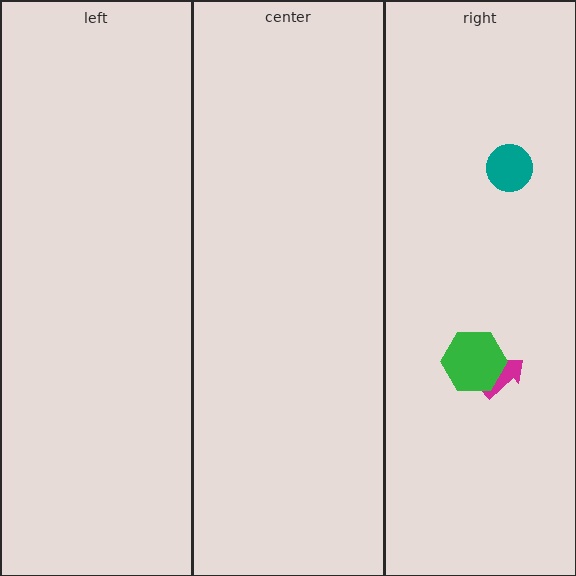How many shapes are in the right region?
3.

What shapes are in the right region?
The magenta arrow, the green hexagon, the teal circle.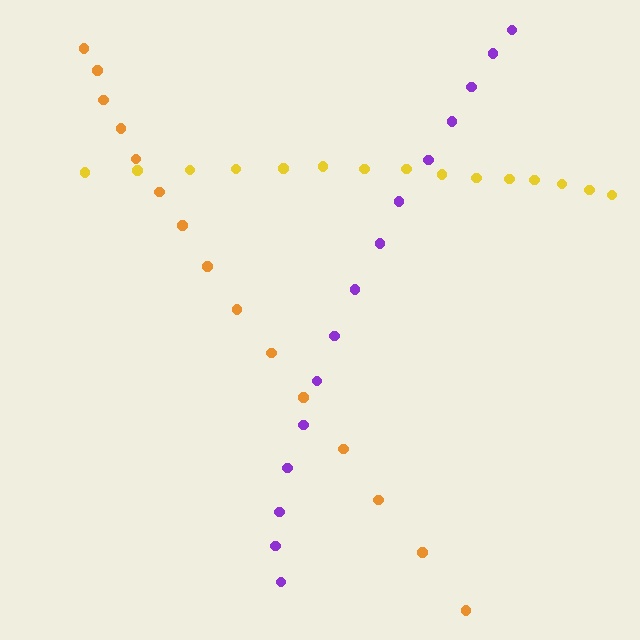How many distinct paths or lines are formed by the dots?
There are 3 distinct paths.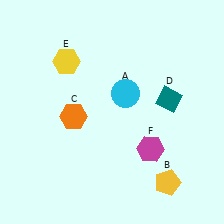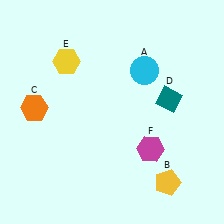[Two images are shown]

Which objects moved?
The objects that moved are: the cyan circle (A), the orange hexagon (C).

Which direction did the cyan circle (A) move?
The cyan circle (A) moved up.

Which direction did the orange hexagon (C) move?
The orange hexagon (C) moved left.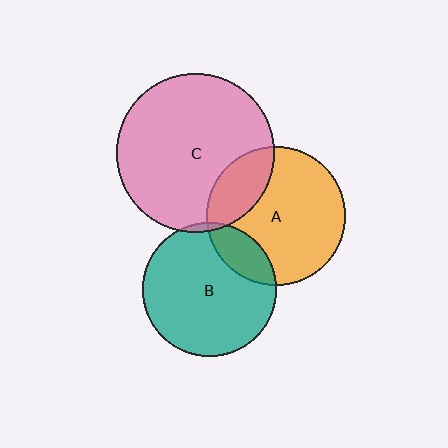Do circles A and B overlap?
Yes.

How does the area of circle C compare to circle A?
Approximately 1.3 times.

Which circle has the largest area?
Circle C (pink).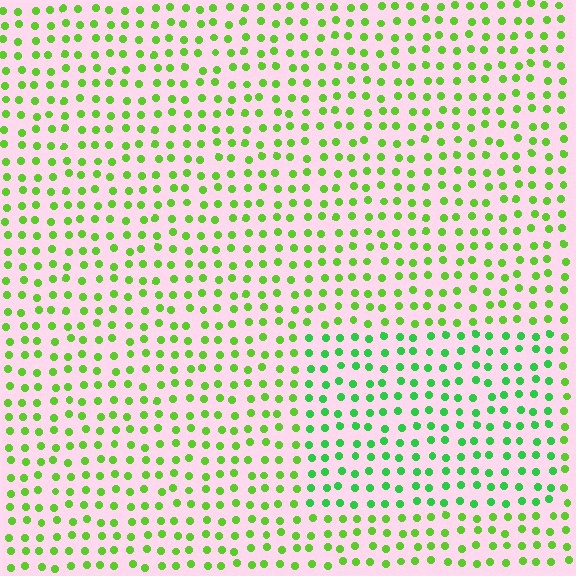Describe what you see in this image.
The image is filled with small lime elements in a uniform arrangement. A rectangle-shaped region is visible where the elements are tinted to a slightly different hue, forming a subtle color boundary.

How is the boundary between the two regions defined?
The boundary is defined purely by a slight shift in hue (about 29 degrees). Spacing, size, and orientation are identical on both sides.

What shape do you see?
I see a rectangle.